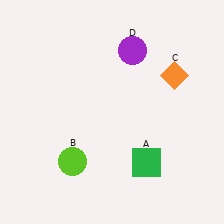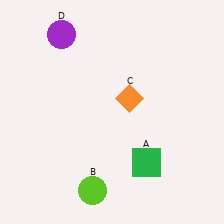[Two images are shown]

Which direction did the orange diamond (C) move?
The orange diamond (C) moved left.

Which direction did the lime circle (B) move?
The lime circle (B) moved down.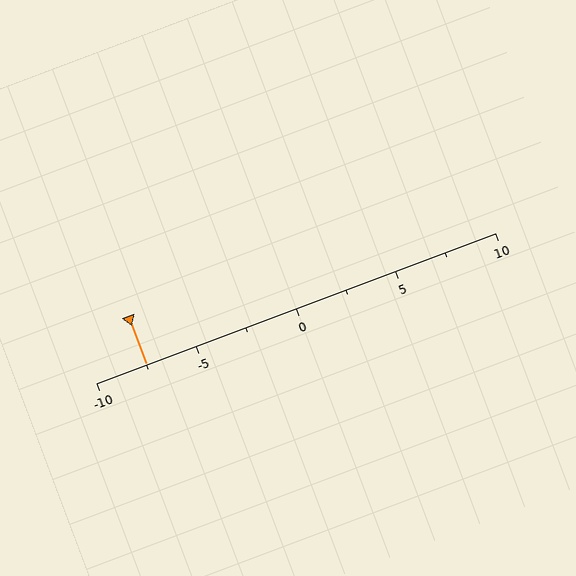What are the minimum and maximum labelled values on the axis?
The axis runs from -10 to 10.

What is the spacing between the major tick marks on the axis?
The major ticks are spaced 5 apart.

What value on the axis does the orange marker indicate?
The marker indicates approximately -7.5.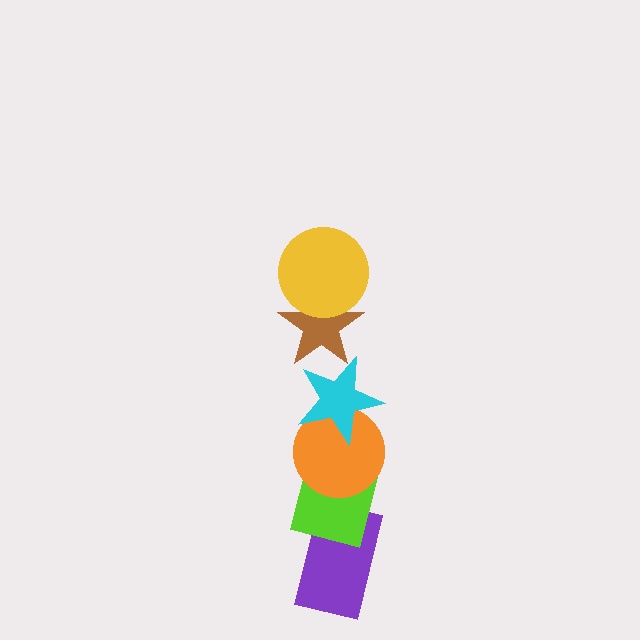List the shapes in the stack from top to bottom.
From top to bottom: the yellow circle, the brown star, the cyan star, the orange circle, the lime square, the purple rectangle.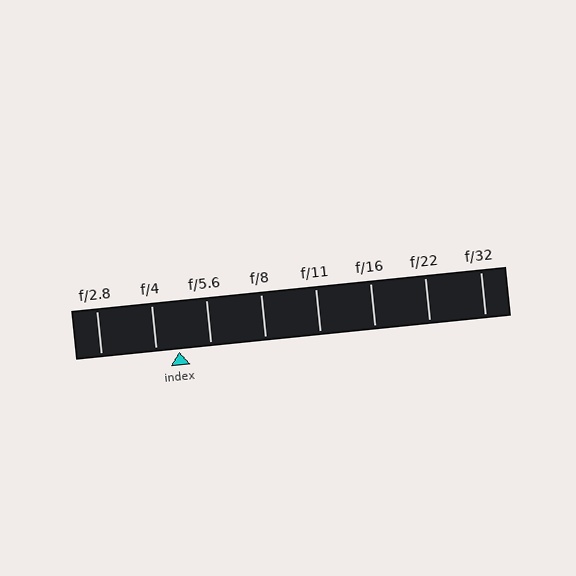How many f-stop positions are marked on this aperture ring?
There are 8 f-stop positions marked.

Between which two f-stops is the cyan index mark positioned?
The index mark is between f/4 and f/5.6.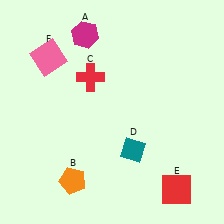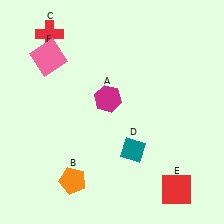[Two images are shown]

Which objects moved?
The objects that moved are: the magenta hexagon (A), the red cross (C).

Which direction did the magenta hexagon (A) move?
The magenta hexagon (A) moved down.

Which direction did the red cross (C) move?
The red cross (C) moved up.